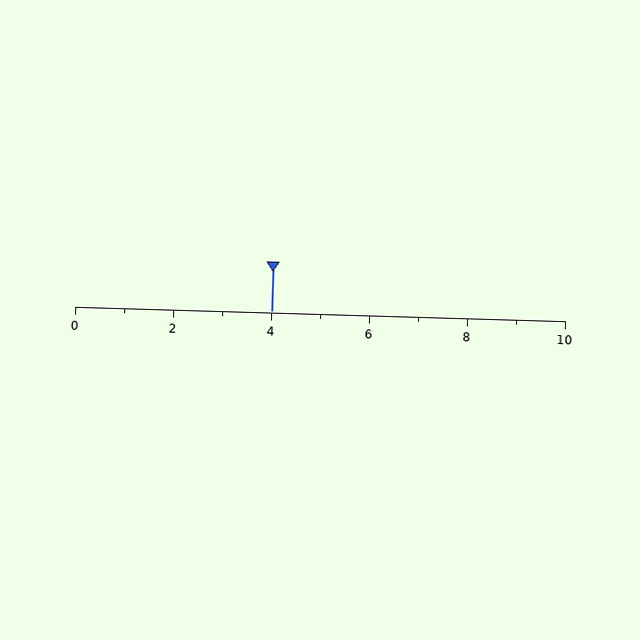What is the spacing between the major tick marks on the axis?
The major ticks are spaced 2 apart.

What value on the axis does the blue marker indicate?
The marker indicates approximately 4.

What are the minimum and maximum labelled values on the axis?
The axis runs from 0 to 10.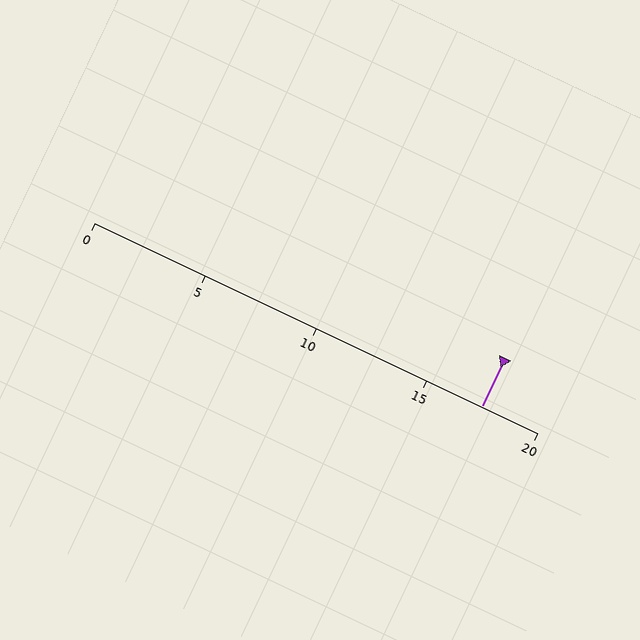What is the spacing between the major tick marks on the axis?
The major ticks are spaced 5 apart.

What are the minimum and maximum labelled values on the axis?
The axis runs from 0 to 20.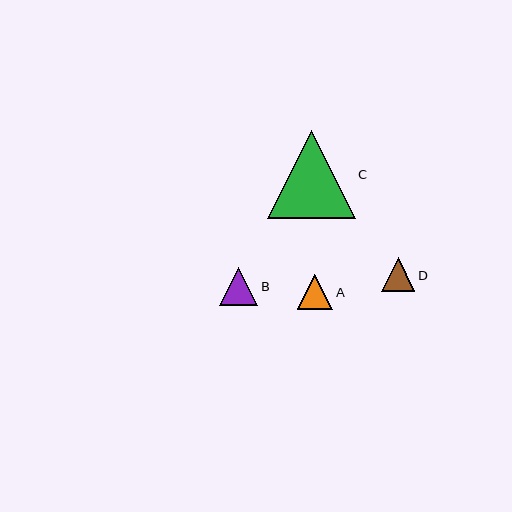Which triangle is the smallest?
Triangle D is the smallest with a size of approximately 34 pixels.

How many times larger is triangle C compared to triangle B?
Triangle C is approximately 2.3 times the size of triangle B.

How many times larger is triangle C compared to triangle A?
Triangle C is approximately 2.5 times the size of triangle A.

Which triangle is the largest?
Triangle C is the largest with a size of approximately 88 pixels.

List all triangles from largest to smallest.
From largest to smallest: C, B, A, D.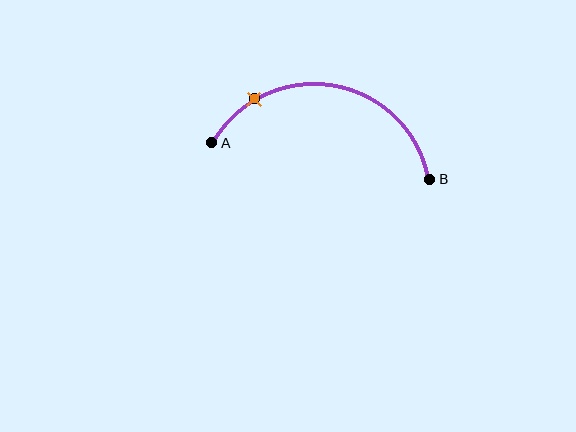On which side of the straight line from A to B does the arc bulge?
The arc bulges above the straight line connecting A and B.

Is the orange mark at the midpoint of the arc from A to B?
No. The orange mark lies on the arc but is closer to endpoint A. The arc midpoint would be at the point on the curve equidistant along the arc from both A and B.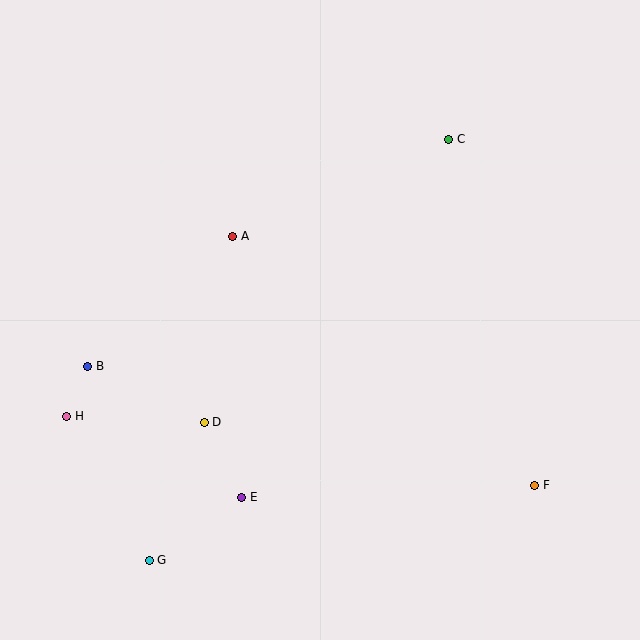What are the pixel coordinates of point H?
Point H is at (67, 416).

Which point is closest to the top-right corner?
Point C is closest to the top-right corner.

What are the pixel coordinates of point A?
Point A is at (233, 236).